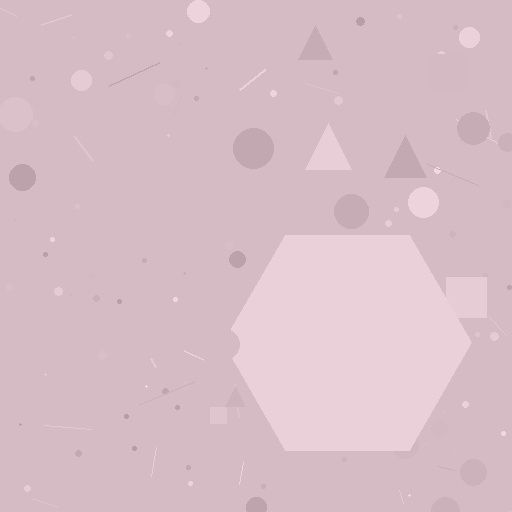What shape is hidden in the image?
A hexagon is hidden in the image.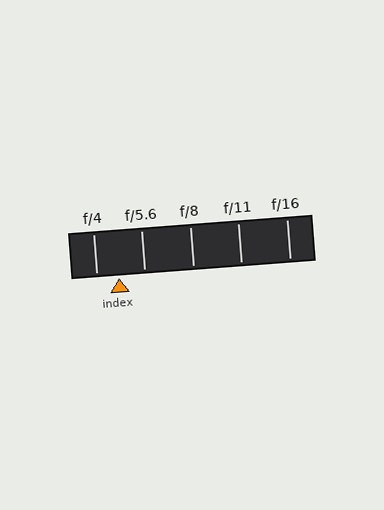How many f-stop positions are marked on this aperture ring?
There are 5 f-stop positions marked.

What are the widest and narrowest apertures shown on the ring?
The widest aperture shown is f/4 and the narrowest is f/16.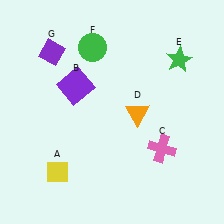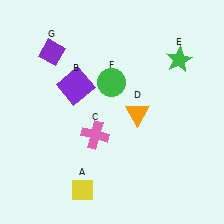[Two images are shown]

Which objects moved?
The objects that moved are: the yellow diamond (A), the pink cross (C), the green circle (F).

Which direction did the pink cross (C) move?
The pink cross (C) moved left.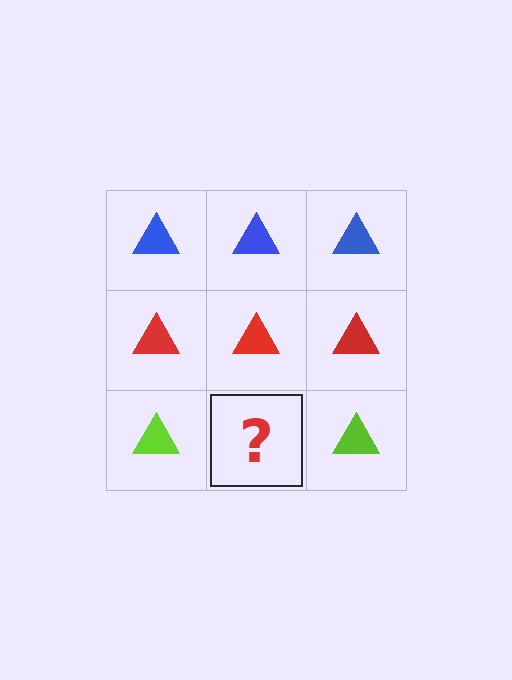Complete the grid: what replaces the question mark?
The question mark should be replaced with a lime triangle.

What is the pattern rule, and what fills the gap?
The rule is that each row has a consistent color. The gap should be filled with a lime triangle.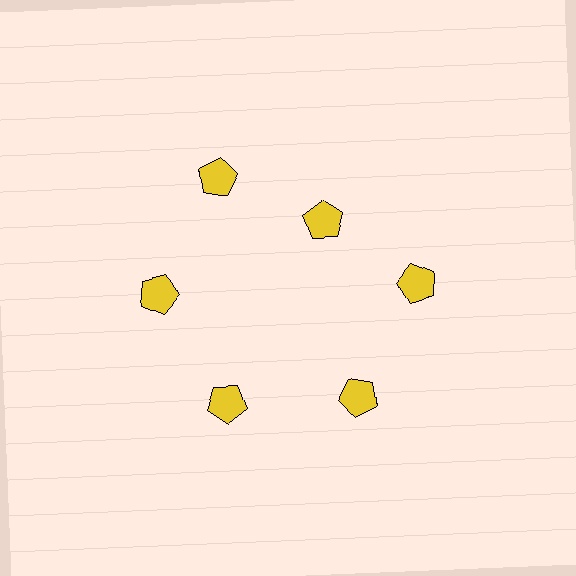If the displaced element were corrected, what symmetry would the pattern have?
It would have 6-fold rotational symmetry — the pattern would map onto itself every 60 degrees.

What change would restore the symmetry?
The symmetry would be restored by moving it outward, back onto the ring so that all 6 pentagons sit at equal angles and equal distance from the center.